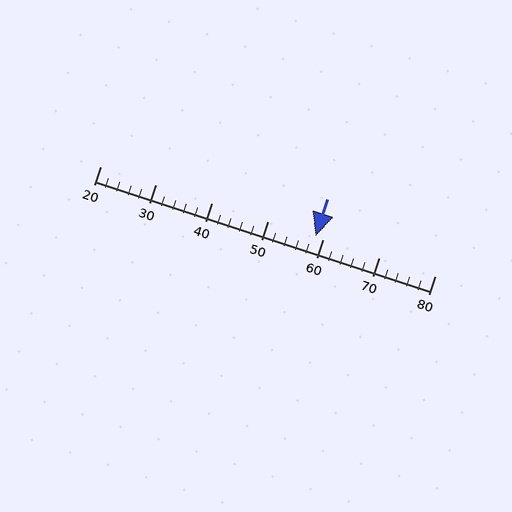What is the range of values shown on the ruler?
The ruler shows values from 20 to 80.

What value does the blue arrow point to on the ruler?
The blue arrow points to approximately 59.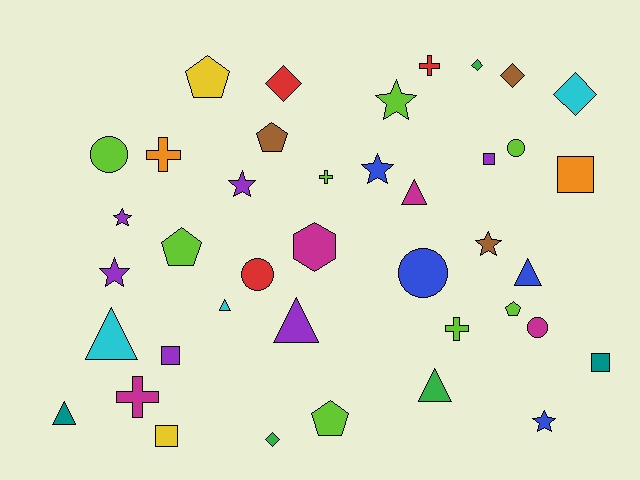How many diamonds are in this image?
There are 5 diamonds.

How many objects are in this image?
There are 40 objects.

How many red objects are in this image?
There are 3 red objects.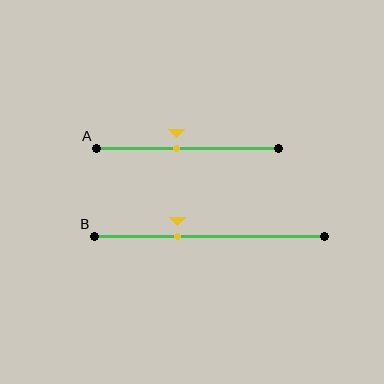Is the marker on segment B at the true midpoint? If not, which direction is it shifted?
No, the marker on segment B is shifted to the left by about 14% of the segment length.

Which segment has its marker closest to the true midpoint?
Segment A has its marker closest to the true midpoint.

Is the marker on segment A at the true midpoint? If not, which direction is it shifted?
No, the marker on segment A is shifted to the left by about 6% of the segment length.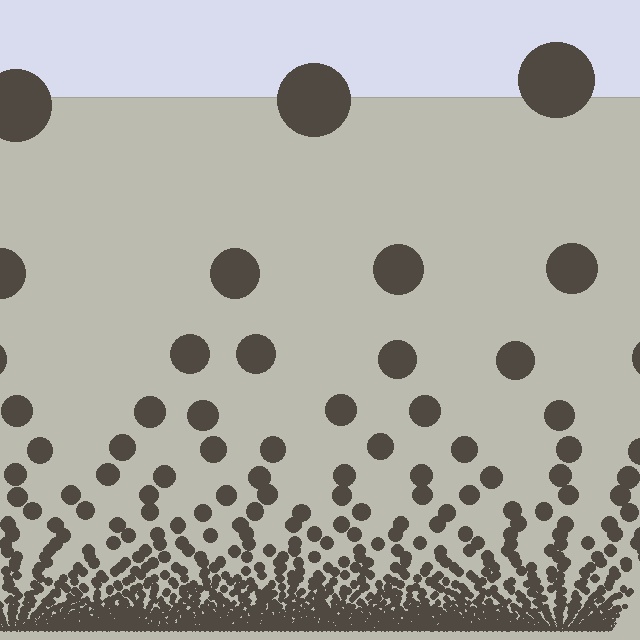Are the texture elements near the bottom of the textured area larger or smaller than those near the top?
Smaller. The gradient is inverted — elements near the bottom are smaller and denser.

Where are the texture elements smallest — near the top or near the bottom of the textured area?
Near the bottom.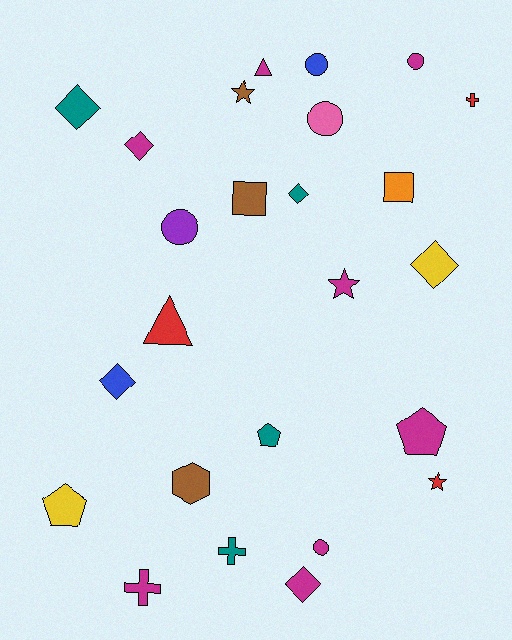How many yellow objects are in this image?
There are 2 yellow objects.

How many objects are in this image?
There are 25 objects.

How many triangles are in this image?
There are 2 triangles.